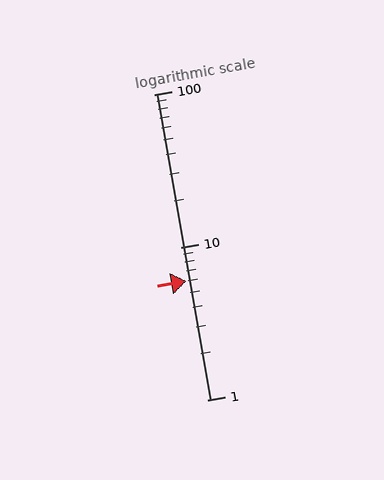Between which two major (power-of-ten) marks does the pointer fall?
The pointer is between 1 and 10.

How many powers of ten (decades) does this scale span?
The scale spans 2 decades, from 1 to 100.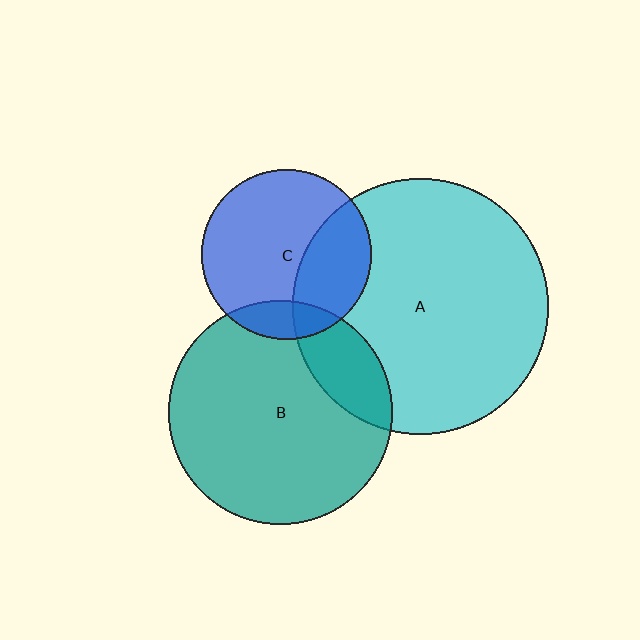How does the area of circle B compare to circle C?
Approximately 1.7 times.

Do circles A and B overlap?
Yes.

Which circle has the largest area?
Circle A (cyan).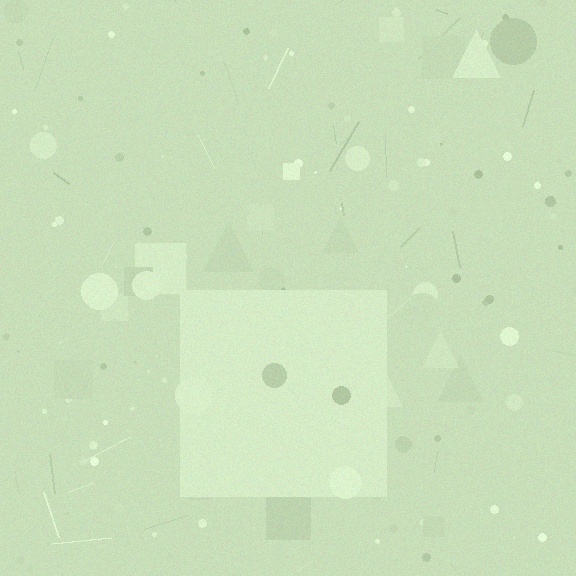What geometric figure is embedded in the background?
A square is embedded in the background.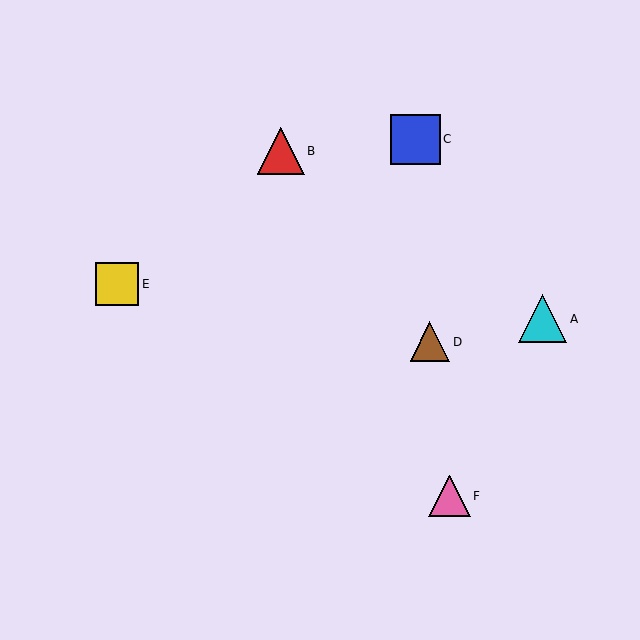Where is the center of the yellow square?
The center of the yellow square is at (117, 284).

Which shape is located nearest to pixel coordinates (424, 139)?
The blue square (labeled C) at (415, 139) is nearest to that location.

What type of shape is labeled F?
Shape F is a pink triangle.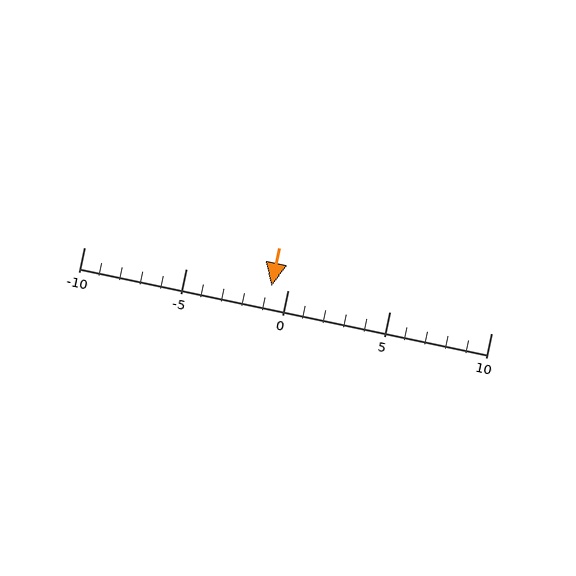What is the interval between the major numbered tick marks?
The major tick marks are spaced 5 units apart.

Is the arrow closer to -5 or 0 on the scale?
The arrow is closer to 0.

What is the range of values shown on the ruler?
The ruler shows values from -10 to 10.